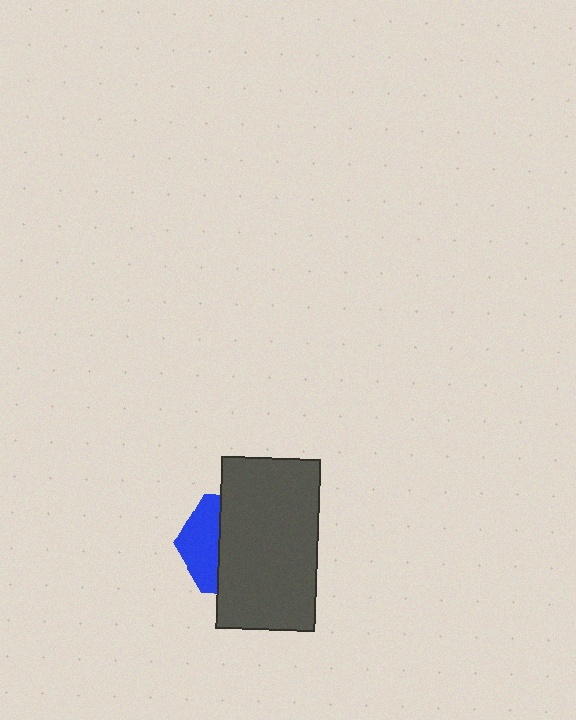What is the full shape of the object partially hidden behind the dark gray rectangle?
The partially hidden object is a blue hexagon.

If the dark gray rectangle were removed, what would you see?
You would see the complete blue hexagon.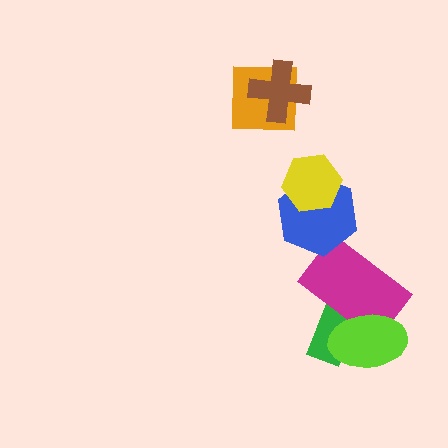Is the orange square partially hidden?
Yes, it is partially covered by another shape.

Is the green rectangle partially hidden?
Yes, it is partially covered by another shape.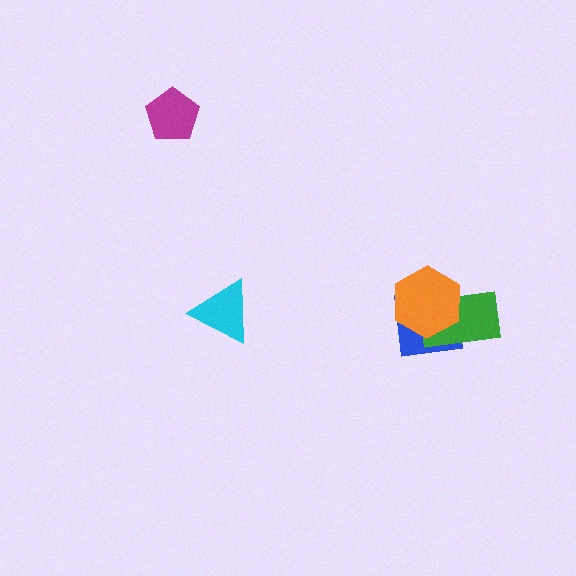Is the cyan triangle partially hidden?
No, no other shape covers it.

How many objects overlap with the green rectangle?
2 objects overlap with the green rectangle.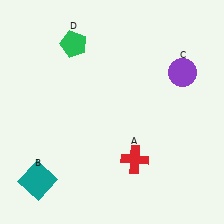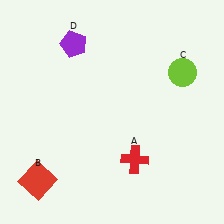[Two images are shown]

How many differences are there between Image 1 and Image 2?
There are 3 differences between the two images.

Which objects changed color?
B changed from teal to red. C changed from purple to lime. D changed from green to purple.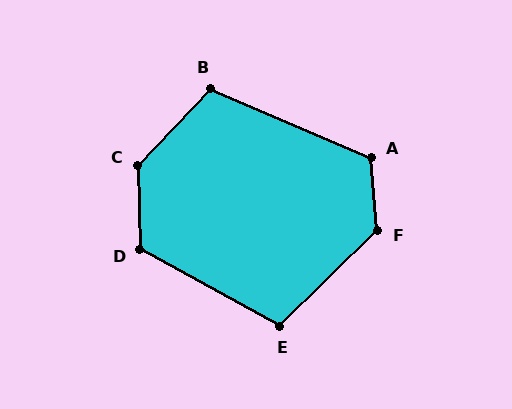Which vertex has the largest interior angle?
C, at approximately 135 degrees.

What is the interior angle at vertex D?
Approximately 120 degrees (obtuse).